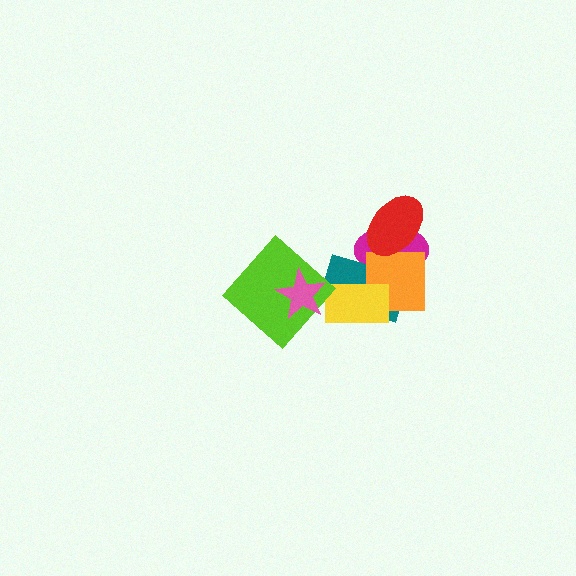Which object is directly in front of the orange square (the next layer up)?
The red ellipse is directly in front of the orange square.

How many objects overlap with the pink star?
1 object overlaps with the pink star.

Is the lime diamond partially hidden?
Yes, it is partially covered by another shape.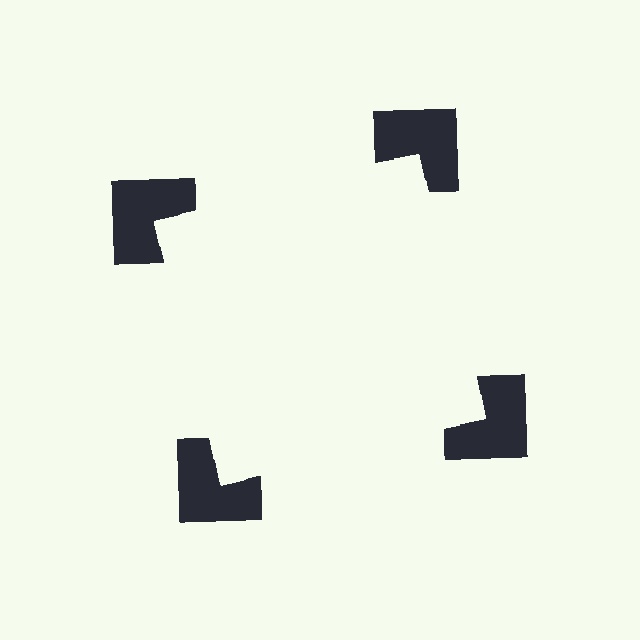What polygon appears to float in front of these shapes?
An illusory square — its edges are inferred from the aligned wedge cuts in the notched squares, not physically drawn.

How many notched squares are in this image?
There are 4 — one at each vertex of the illusory square.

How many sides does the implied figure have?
4 sides.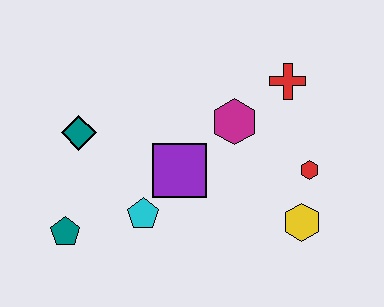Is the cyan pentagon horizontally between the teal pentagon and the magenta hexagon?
Yes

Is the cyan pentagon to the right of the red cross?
No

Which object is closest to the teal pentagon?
The cyan pentagon is closest to the teal pentagon.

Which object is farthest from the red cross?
The teal pentagon is farthest from the red cross.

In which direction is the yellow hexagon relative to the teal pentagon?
The yellow hexagon is to the right of the teal pentagon.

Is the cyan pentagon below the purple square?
Yes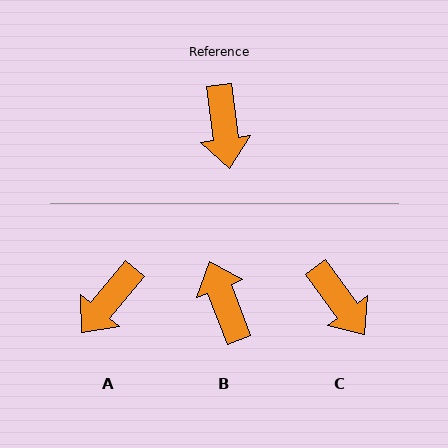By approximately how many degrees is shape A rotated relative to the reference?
Approximately 47 degrees clockwise.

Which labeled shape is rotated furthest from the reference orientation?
B, about 167 degrees away.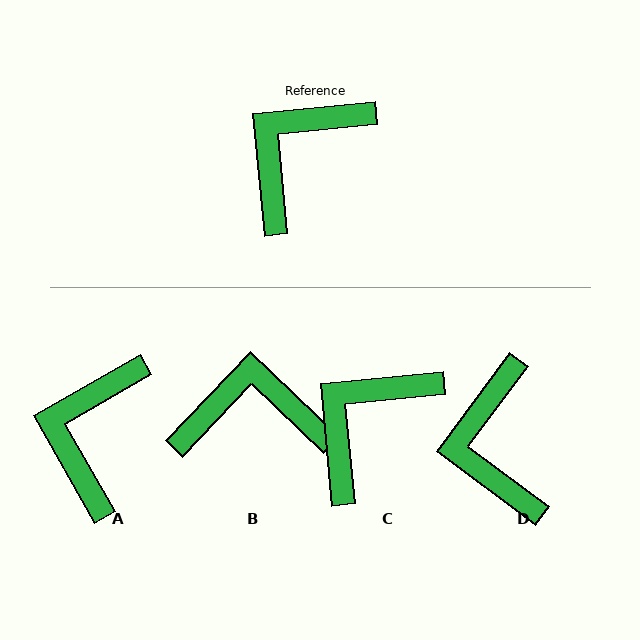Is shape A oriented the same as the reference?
No, it is off by about 24 degrees.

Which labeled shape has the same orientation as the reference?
C.